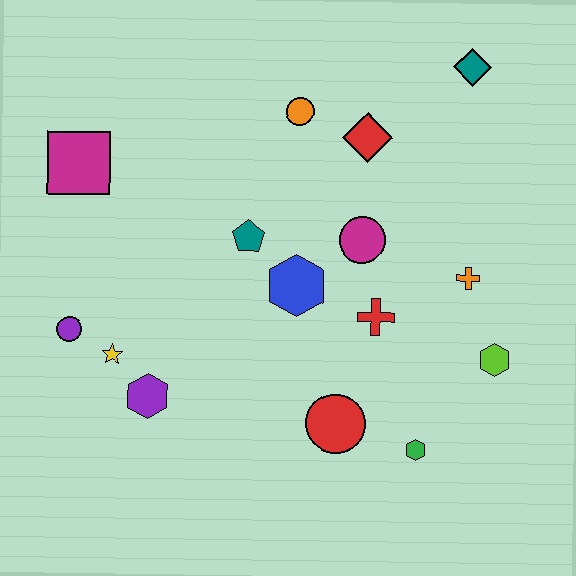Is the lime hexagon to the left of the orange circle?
No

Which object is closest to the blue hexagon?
The teal pentagon is closest to the blue hexagon.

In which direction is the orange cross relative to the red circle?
The orange cross is above the red circle.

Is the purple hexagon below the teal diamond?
Yes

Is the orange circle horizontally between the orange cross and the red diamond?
No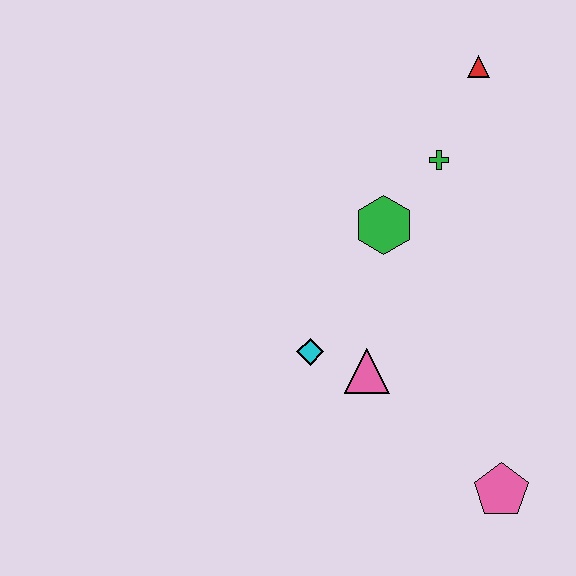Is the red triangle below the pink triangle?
No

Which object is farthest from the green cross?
The pink pentagon is farthest from the green cross.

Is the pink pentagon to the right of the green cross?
Yes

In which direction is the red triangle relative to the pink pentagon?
The red triangle is above the pink pentagon.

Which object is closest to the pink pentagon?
The pink triangle is closest to the pink pentagon.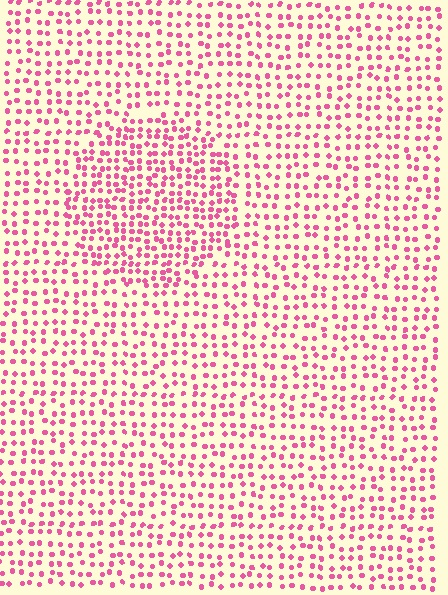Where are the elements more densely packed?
The elements are more densely packed inside the circle boundary.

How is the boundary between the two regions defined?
The boundary is defined by a change in element density (approximately 1.6x ratio). All elements are the same color, size, and shape.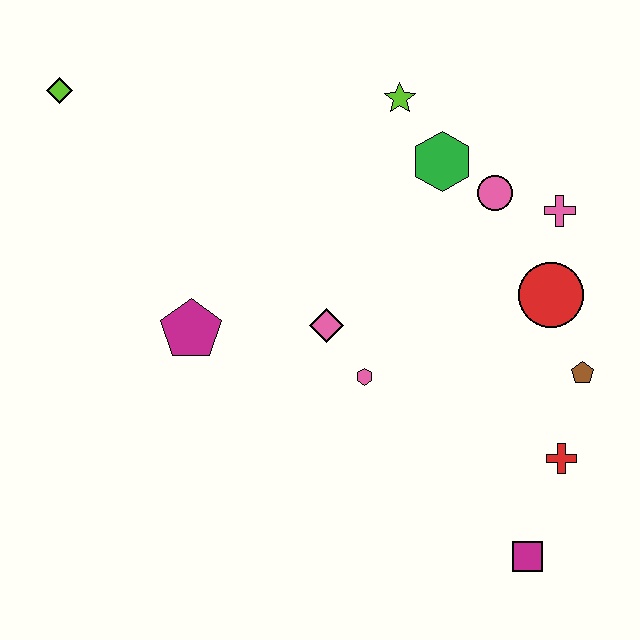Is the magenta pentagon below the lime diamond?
Yes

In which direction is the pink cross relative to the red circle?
The pink cross is above the red circle.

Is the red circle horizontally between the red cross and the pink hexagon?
Yes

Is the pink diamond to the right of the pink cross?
No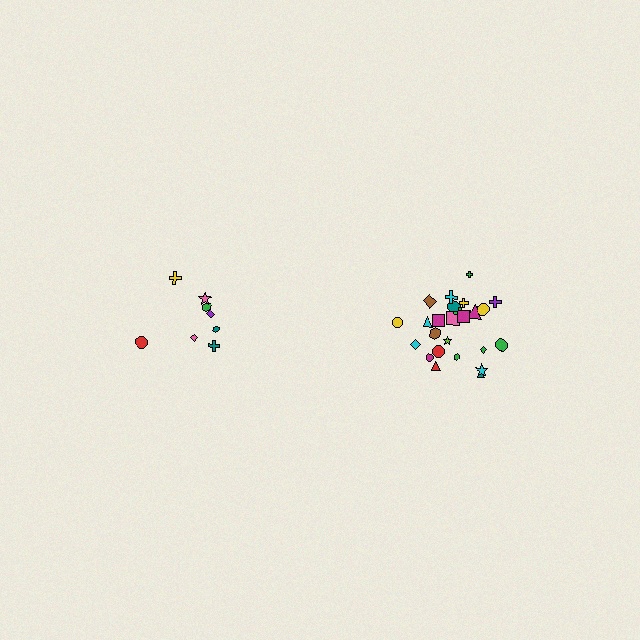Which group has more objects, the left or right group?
The right group.